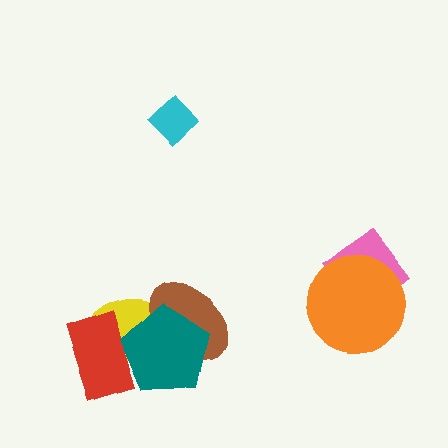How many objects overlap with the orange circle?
1 object overlaps with the orange circle.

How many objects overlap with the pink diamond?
1 object overlaps with the pink diamond.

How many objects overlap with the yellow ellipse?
3 objects overlap with the yellow ellipse.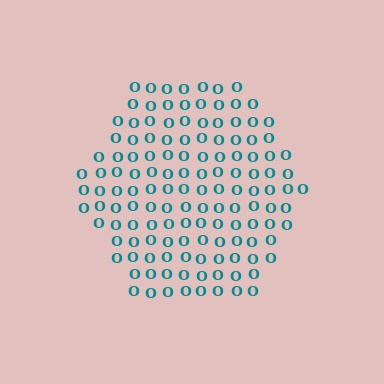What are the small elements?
The small elements are letter O's.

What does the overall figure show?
The overall figure shows a hexagon.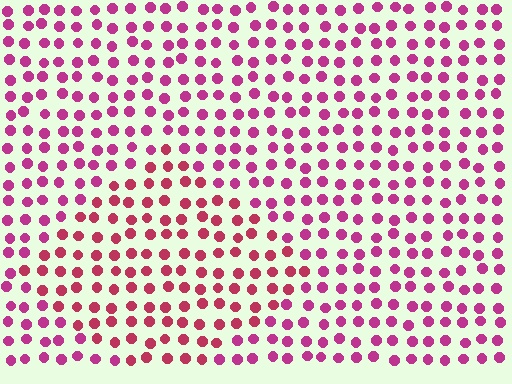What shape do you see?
I see a diamond.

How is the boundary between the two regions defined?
The boundary is defined purely by a slight shift in hue (about 23 degrees). Spacing, size, and orientation are identical on both sides.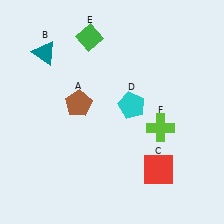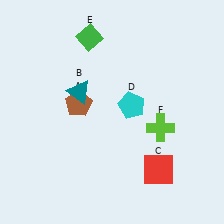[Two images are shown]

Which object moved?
The teal triangle (B) moved down.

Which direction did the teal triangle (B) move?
The teal triangle (B) moved down.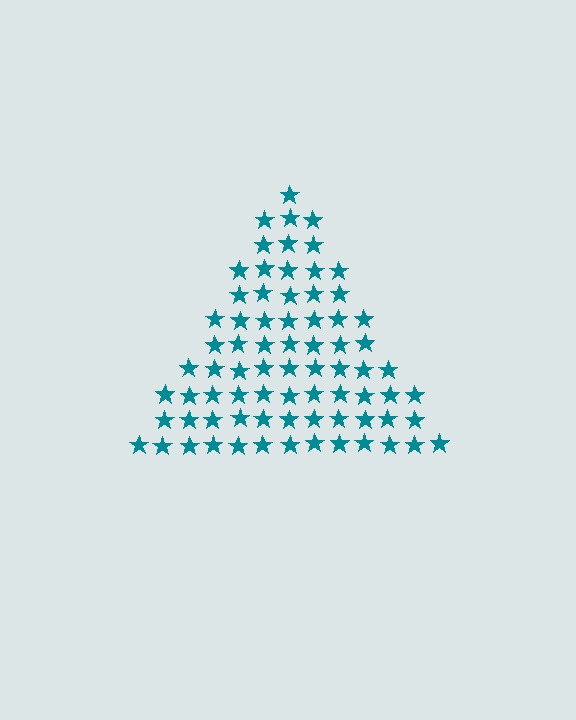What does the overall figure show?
The overall figure shows a triangle.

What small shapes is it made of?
It is made of small stars.